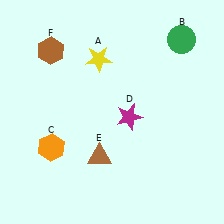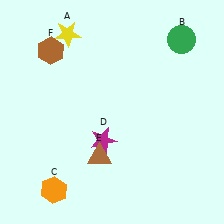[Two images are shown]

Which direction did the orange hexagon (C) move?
The orange hexagon (C) moved down.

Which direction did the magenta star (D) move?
The magenta star (D) moved left.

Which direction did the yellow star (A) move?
The yellow star (A) moved left.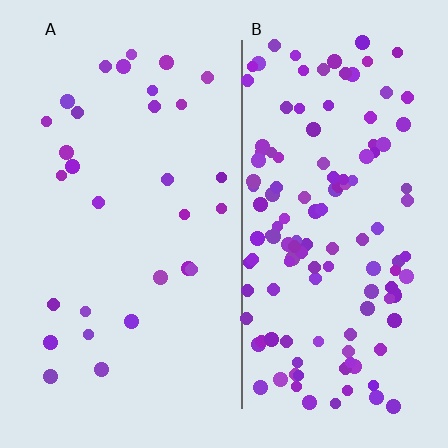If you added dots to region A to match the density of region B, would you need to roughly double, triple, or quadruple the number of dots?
Approximately quadruple.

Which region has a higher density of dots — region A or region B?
B (the right).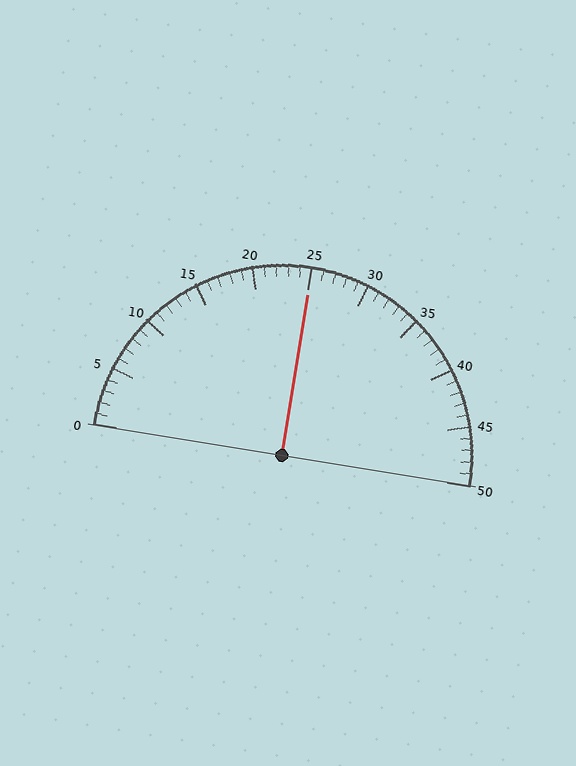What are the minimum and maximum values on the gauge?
The gauge ranges from 0 to 50.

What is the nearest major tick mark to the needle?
The nearest major tick mark is 25.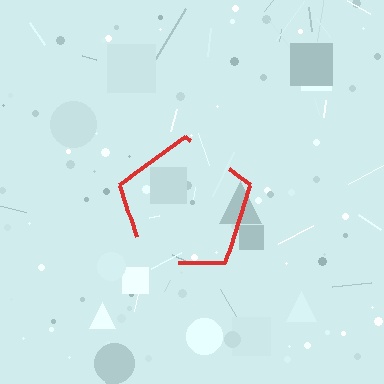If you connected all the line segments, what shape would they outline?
They would outline a pentagon.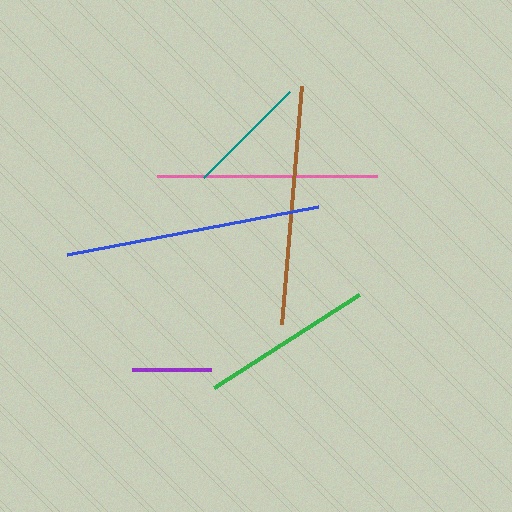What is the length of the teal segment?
The teal segment is approximately 122 pixels long.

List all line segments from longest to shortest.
From longest to shortest: blue, brown, pink, green, teal, purple.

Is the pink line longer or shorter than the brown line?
The brown line is longer than the pink line.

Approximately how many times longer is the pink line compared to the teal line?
The pink line is approximately 1.8 times the length of the teal line.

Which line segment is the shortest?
The purple line is the shortest at approximately 80 pixels.